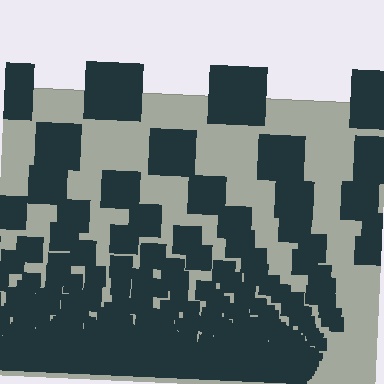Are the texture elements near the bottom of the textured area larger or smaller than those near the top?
Smaller. The gradient is inverted — elements near the bottom are smaller and denser.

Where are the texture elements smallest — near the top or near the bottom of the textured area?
Near the bottom.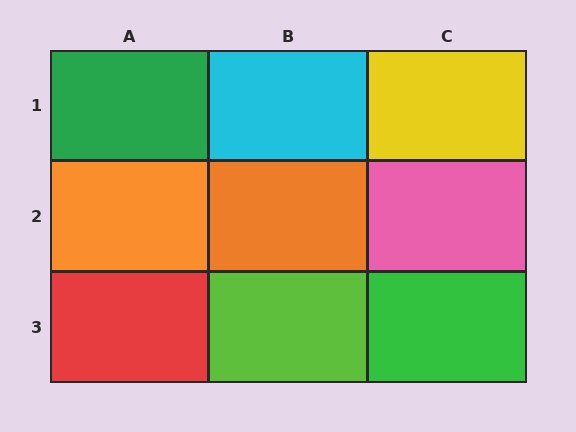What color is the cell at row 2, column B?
Orange.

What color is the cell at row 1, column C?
Yellow.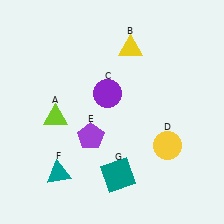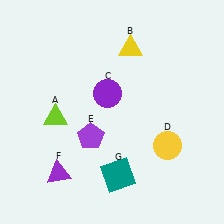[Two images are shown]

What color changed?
The triangle (F) changed from teal in Image 1 to purple in Image 2.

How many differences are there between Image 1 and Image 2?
There is 1 difference between the two images.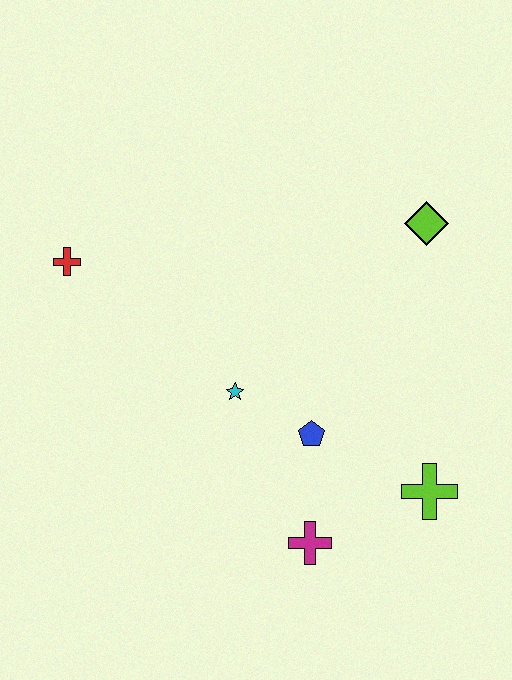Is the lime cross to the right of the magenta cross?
Yes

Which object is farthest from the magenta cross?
The red cross is farthest from the magenta cross.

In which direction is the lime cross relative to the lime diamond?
The lime cross is below the lime diamond.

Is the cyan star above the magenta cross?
Yes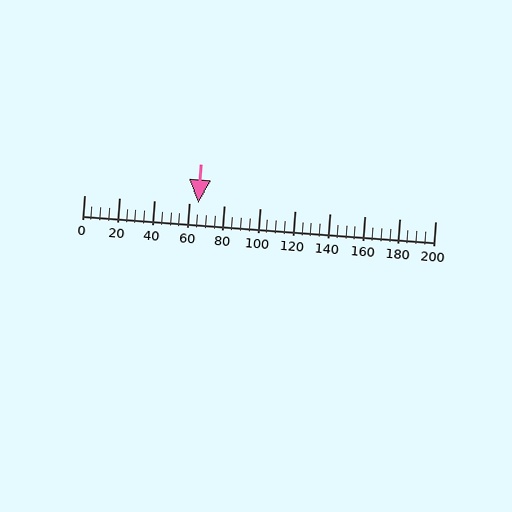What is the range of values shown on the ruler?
The ruler shows values from 0 to 200.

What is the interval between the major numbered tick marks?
The major tick marks are spaced 20 units apart.